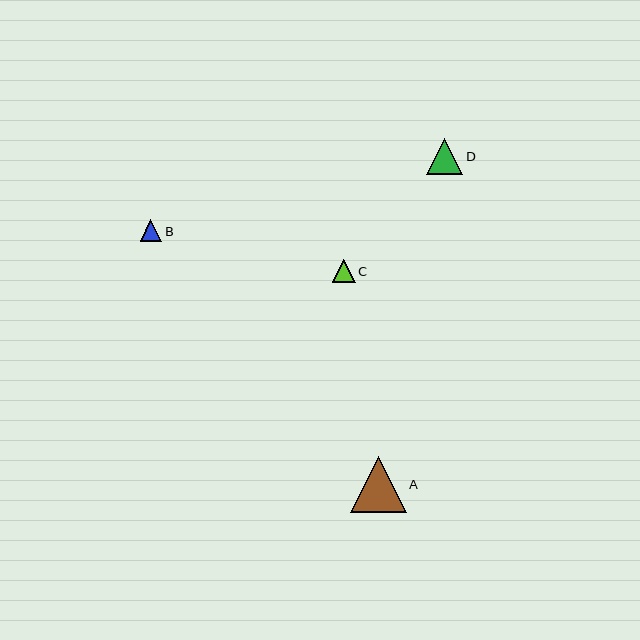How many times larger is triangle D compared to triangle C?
Triangle D is approximately 1.6 times the size of triangle C.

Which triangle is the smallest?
Triangle B is the smallest with a size of approximately 22 pixels.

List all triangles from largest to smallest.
From largest to smallest: A, D, C, B.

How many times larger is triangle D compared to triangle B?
Triangle D is approximately 1.7 times the size of triangle B.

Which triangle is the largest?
Triangle A is the largest with a size of approximately 56 pixels.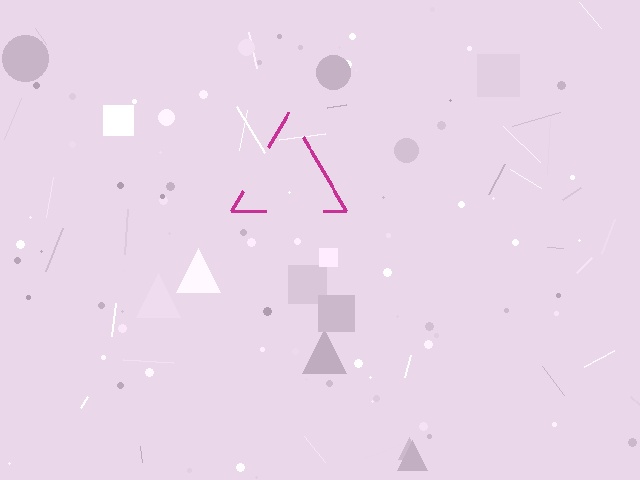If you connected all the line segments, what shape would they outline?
They would outline a triangle.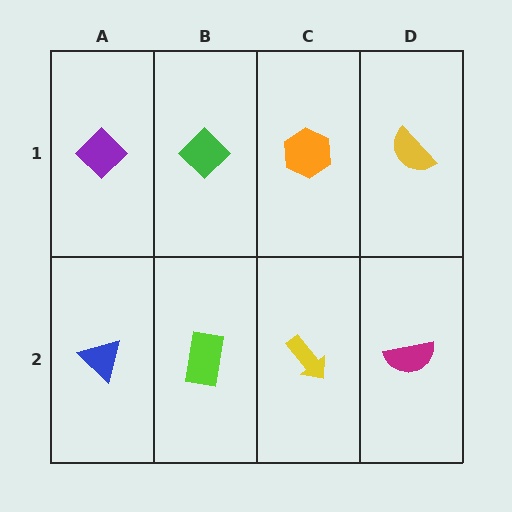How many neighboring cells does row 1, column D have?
2.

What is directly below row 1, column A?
A blue triangle.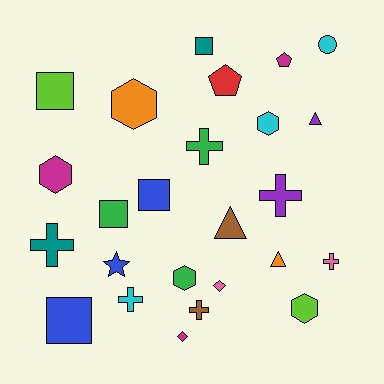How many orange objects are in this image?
There are 2 orange objects.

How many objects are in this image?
There are 25 objects.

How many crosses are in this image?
There are 6 crosses.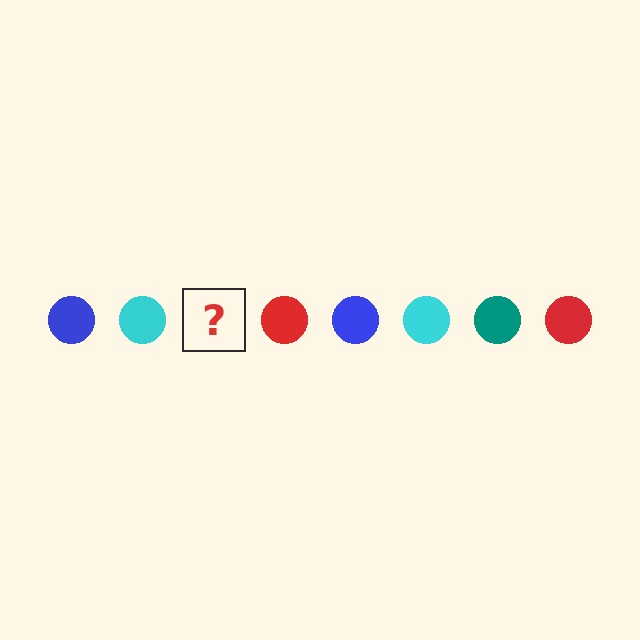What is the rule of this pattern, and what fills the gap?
The rule is that the pattern cycles through blue, cyan, teal, red circles. The gap should be filled with a teal circle.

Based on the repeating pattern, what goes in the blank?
The blank should be a teal circle.